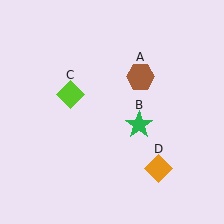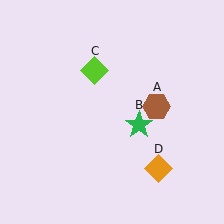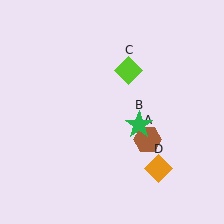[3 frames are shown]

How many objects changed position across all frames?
2 objects changed position: brown hexagon (object A), lime diamond (object C).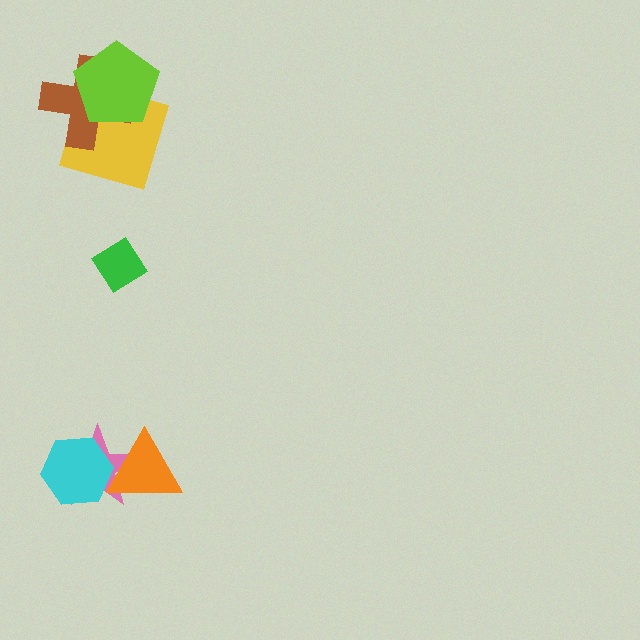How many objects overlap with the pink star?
2 objects overlap with the pink star.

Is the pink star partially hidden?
Yes, it is partially covered by another shape.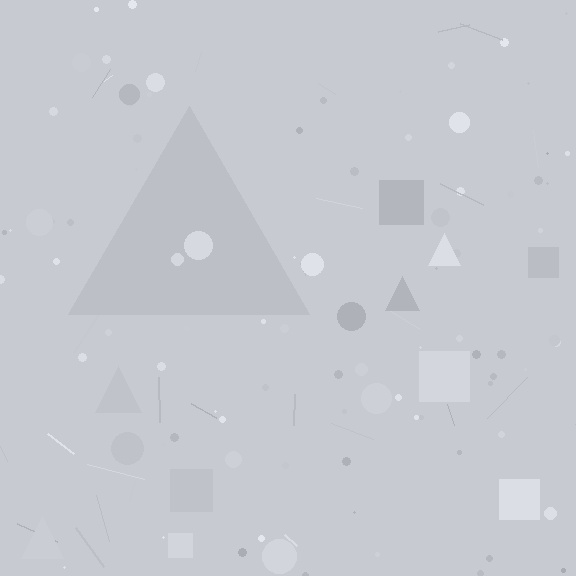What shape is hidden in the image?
A triangle is hidden in the image.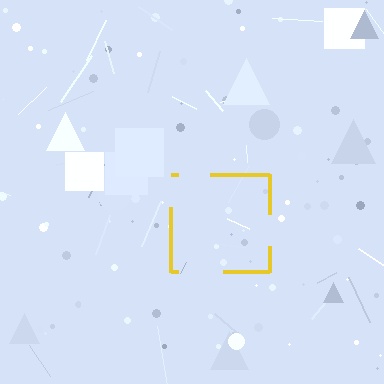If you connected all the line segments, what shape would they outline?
They would outline a square.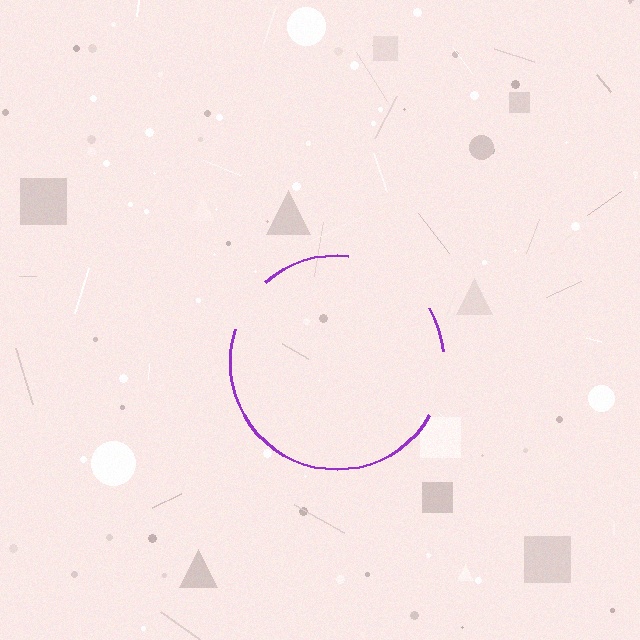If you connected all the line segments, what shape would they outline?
They would outline a circle.